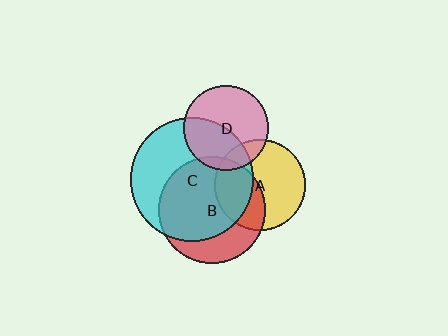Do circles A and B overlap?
Yes.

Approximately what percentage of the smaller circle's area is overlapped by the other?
Approximately 40%.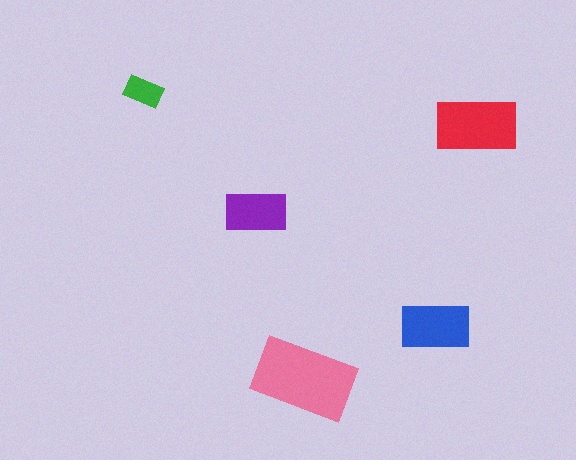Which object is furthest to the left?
The green rectangle is leftmost.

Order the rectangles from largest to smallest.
the pink one, the red one, the blue one, the purple one, the green one.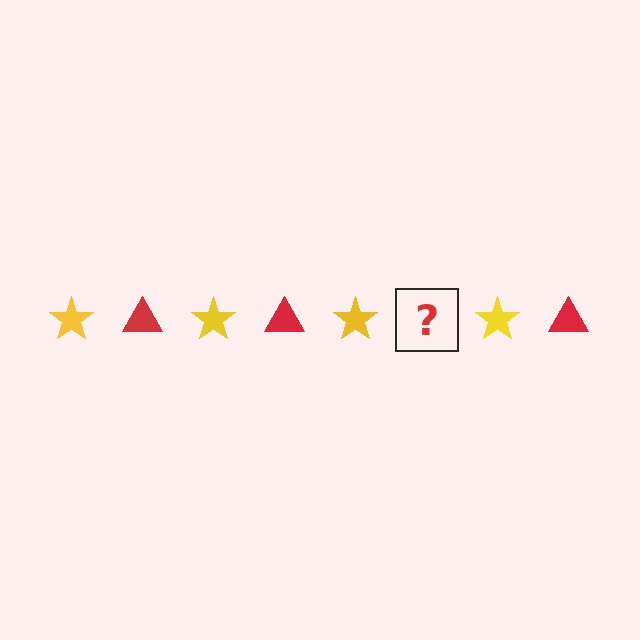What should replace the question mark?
The question mark should be replaced with a red triangle.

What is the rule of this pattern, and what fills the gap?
The rule is that the pattern alternates between yellow star and red triangle. The gap should be filled with a red triangle.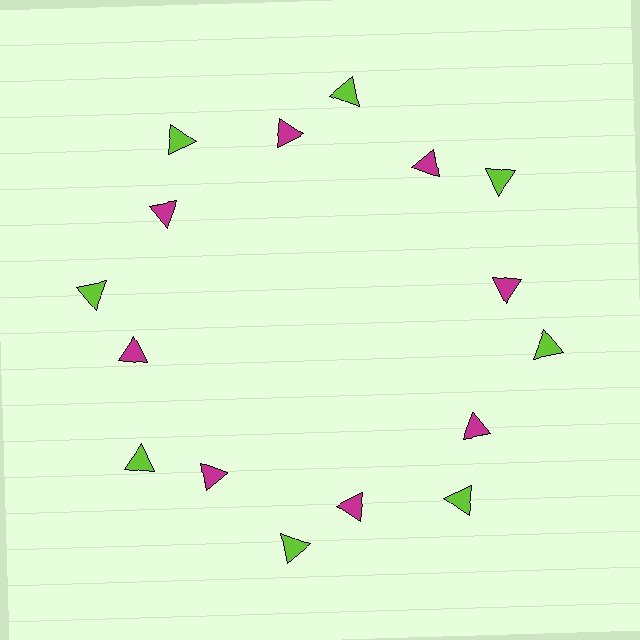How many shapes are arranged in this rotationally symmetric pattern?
There are 16 shapes, arranged in 8 groups of 2.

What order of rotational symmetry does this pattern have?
This pattern has 8-fold rotational symmetry.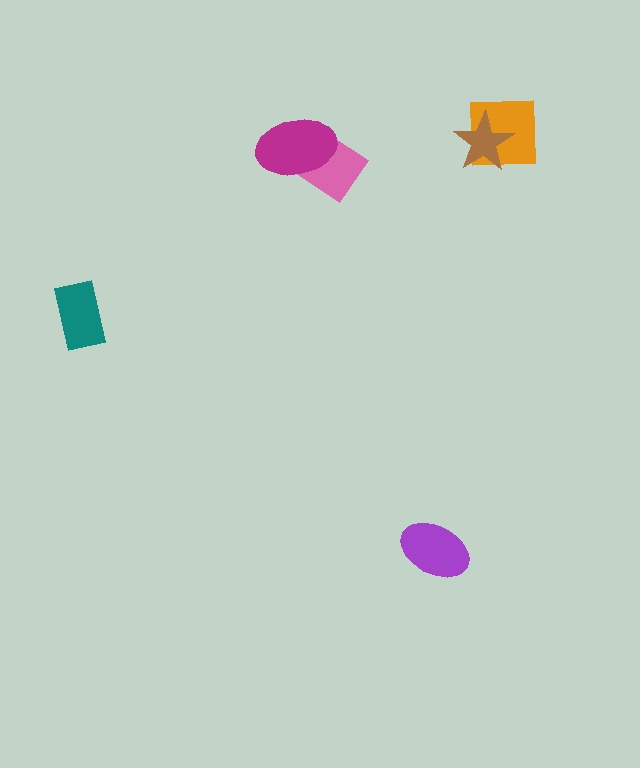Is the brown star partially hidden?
No, no other shape covers it.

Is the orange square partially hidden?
Yes, it is partially covered by another shape.